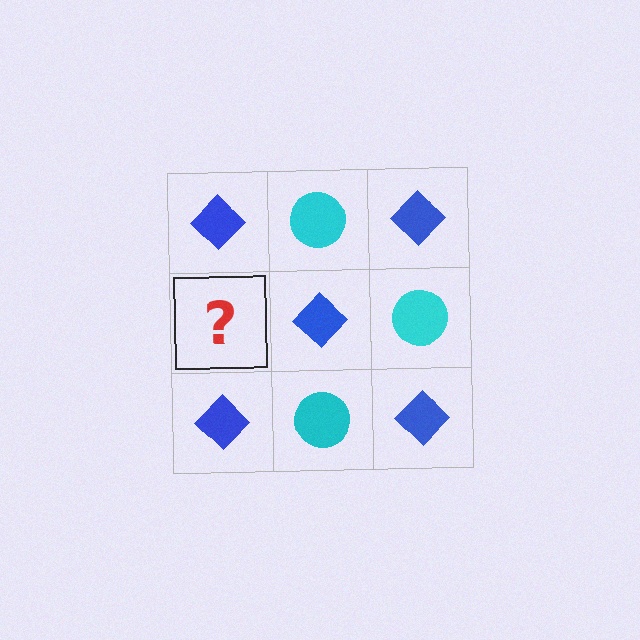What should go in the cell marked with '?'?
The missing cell should contain a cyan circle.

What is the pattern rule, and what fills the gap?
The rule is that it alternates blue diamond and cyan circle in a checkerboard pattern. The gap should be filled with a cyan circle.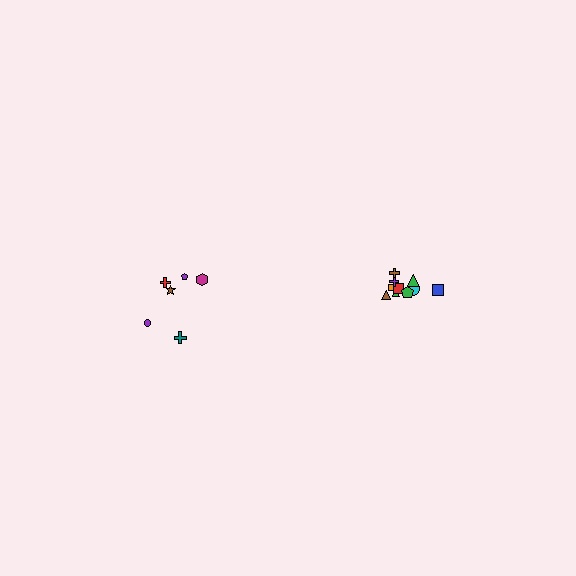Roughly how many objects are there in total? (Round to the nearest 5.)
Roughly 15 objects in total.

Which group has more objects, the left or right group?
The right group.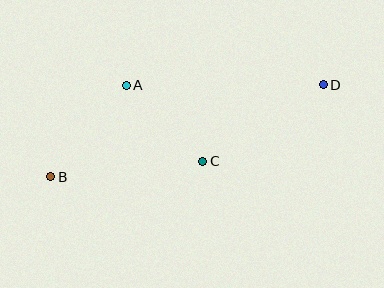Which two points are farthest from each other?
Points B and D are farthest from each other.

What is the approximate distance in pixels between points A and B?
The distance between A and B is approximately 119 pixels.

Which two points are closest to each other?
Points A and C are closest to each other.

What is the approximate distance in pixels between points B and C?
The distance between B and C is approximately 153 pixels.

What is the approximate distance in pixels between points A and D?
The distance between A and D is approximately 197 pixels.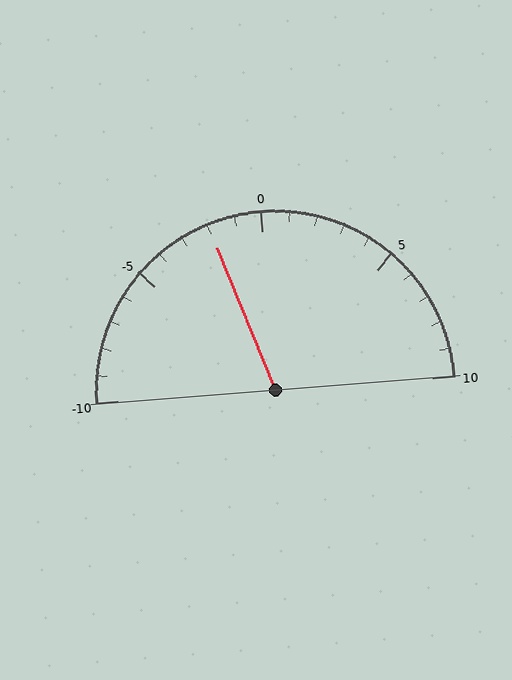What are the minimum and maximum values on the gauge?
The gauge ranges from -10 to 10.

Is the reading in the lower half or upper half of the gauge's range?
The reading is in the lower half of the range (-10 to 10).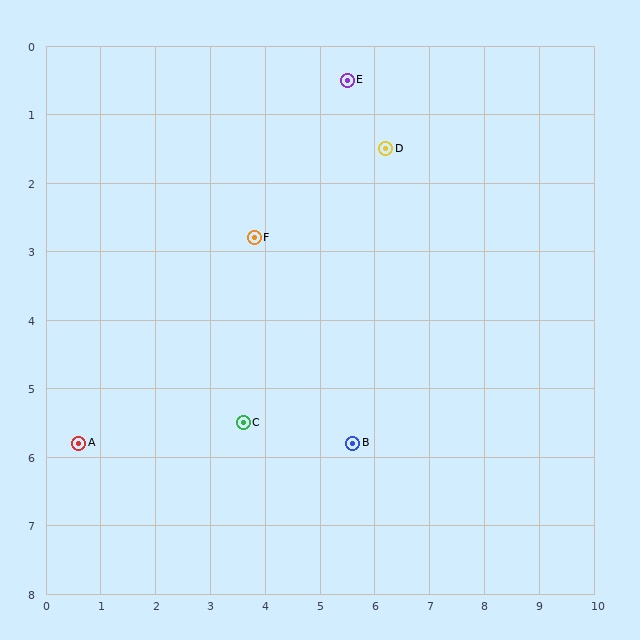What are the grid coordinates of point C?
Point C is at approximately (3.6, 5.5).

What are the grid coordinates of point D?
Point D is at approximately (6.2, 1.5).